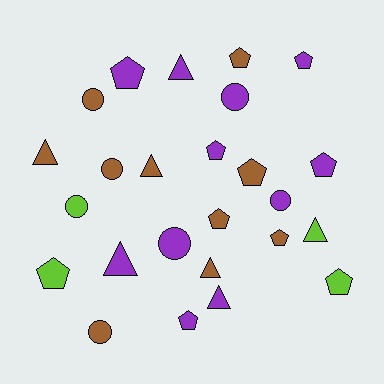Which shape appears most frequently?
Pentagon, with 11 objects.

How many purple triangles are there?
There are 3 purple triangles.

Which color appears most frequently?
Purple, with 11 objects.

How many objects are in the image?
There are 25 objects.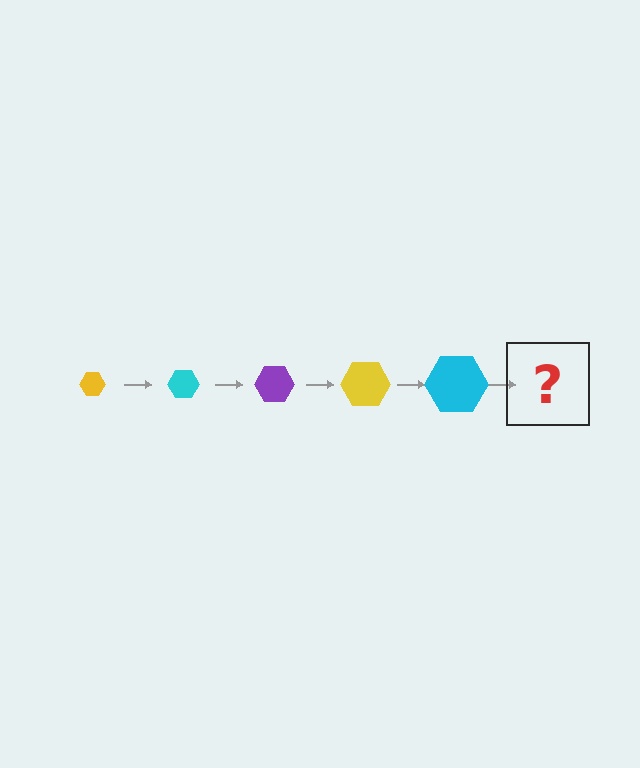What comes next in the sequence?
The next element should be a purple hexagon, larger than the previous one.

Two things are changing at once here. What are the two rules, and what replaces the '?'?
The two rules are that the hexagon grows larger each step and the color cycles through yellow, cyan, and purple. The '?' should be a purple hexagon, larger than the previous one.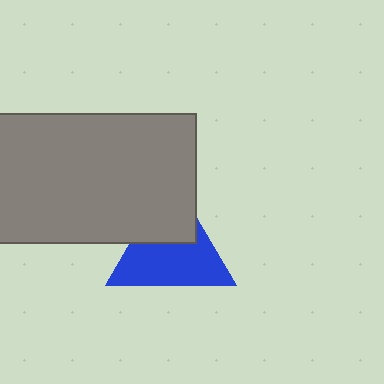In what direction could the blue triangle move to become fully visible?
The blue triangle could move down. That would shift it out from behind the gray rectangle entirely.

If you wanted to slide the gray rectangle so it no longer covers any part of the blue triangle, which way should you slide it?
Slide it up — that is the most direct way to separate the two shapes.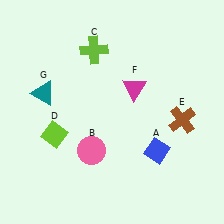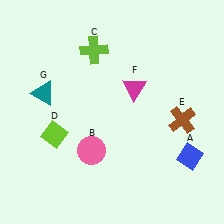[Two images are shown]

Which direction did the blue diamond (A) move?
The blue diamond (A) moved right.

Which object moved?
The blue diamond (A) moved right.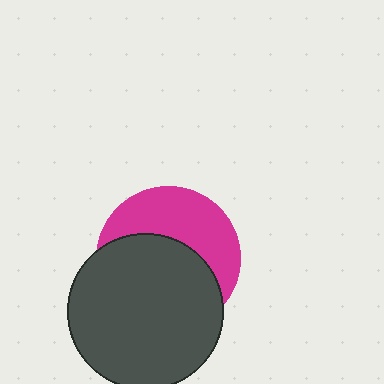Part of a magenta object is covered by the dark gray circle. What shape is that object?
It is a circle.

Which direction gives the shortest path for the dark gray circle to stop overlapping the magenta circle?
Moving down gives the shortest separation.